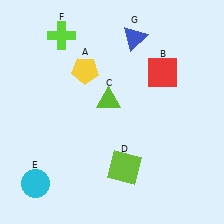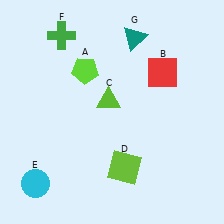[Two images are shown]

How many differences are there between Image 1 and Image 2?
There are 3 differences between the two images.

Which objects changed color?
A changed from yellow to lime. F changed from lime to green. G changed from blue to teal.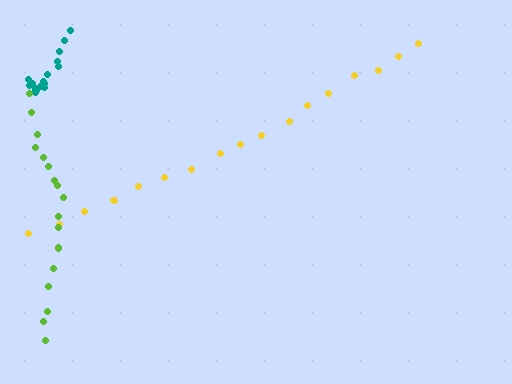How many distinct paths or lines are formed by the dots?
There are 3 distinct paths.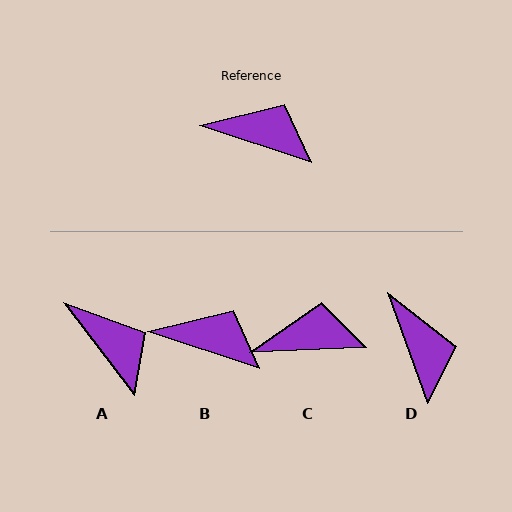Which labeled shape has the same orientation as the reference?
B.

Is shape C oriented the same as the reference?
No, it is off by about 21 degrees.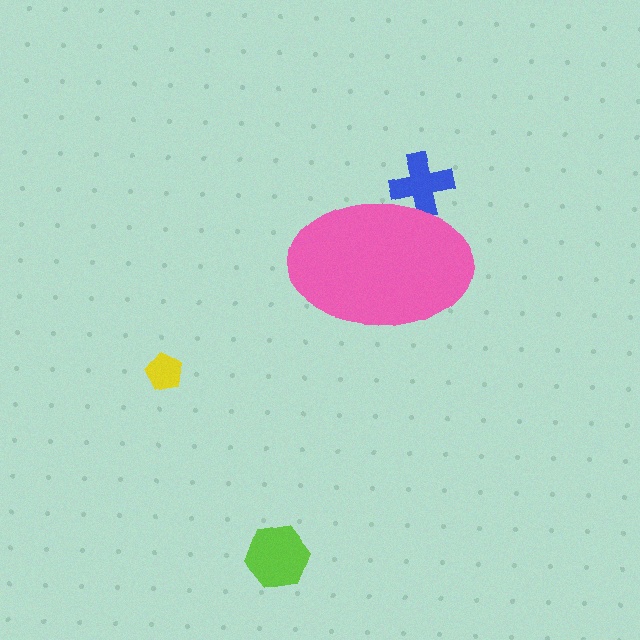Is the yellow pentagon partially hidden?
No, the yellow pentagon is fully visible.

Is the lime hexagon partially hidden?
No, the lime hexagon is fully visible.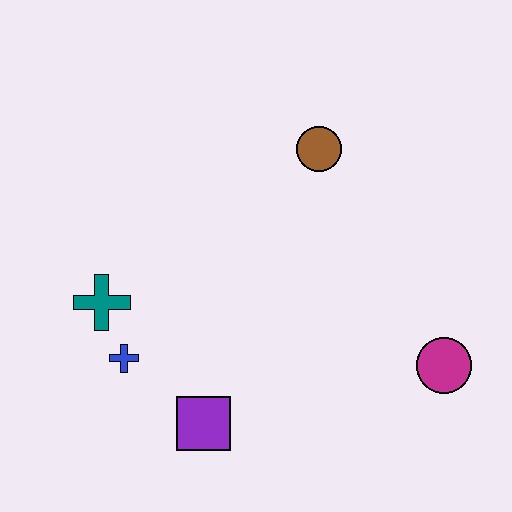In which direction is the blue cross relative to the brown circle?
The blue cross is below the brown circle.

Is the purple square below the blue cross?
Yes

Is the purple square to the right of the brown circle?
No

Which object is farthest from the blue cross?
The magenta circle is farthest from the blue cross.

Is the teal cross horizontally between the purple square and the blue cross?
No